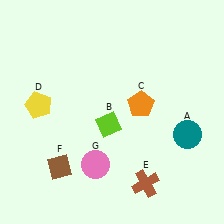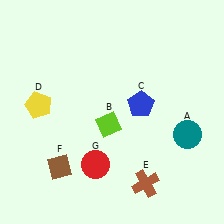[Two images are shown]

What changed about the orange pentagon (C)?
In Image 1, C is orange. In Image 2, it changed to blue.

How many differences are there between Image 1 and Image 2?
There are 2 differences between the two images.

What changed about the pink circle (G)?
In Image 1, G is pink. In Image 2, it changed to red.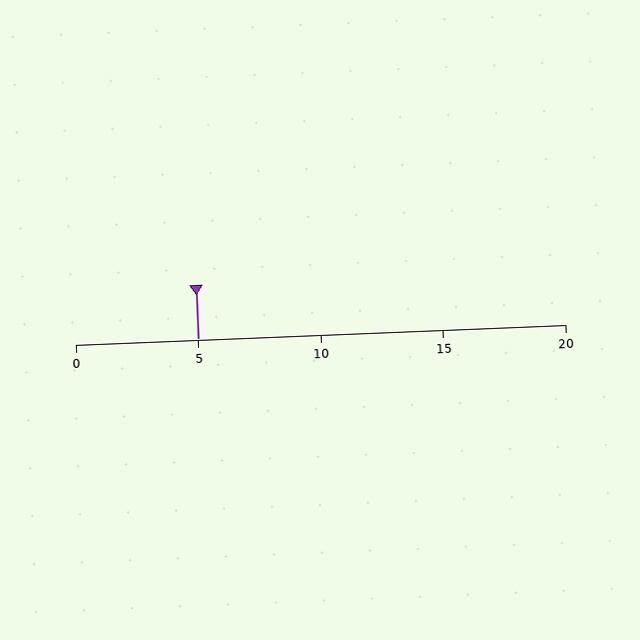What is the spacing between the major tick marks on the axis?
The major ticks are spaced 5 apart.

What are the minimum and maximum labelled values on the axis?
The axis runs from 0 to 20.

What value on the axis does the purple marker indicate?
The marker indicates approximately 5.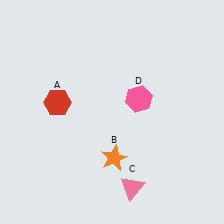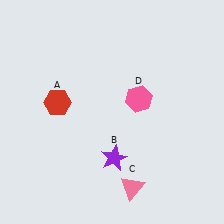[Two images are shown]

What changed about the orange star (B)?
In Image 1, B is orange. In Image 2, it changed to purple.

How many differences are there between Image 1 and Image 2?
There is 1 difference between the two images.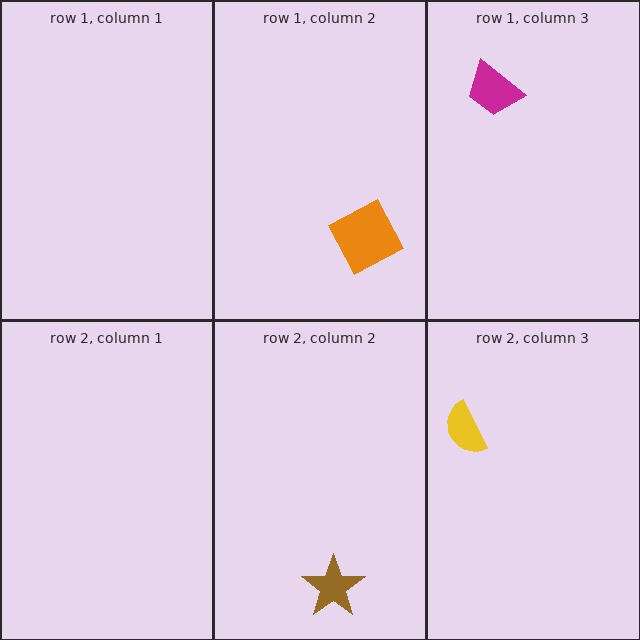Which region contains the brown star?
The row 2, column 2 region.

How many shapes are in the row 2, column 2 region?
1.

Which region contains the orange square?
The row 1, column 2 region.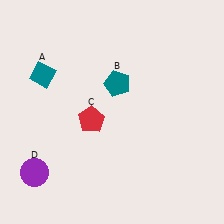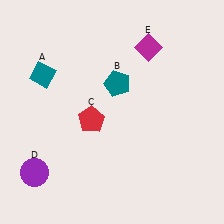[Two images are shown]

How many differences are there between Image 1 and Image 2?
There is 1 difference between the two images.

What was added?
A magenta diamond (E) was added in Image 2.